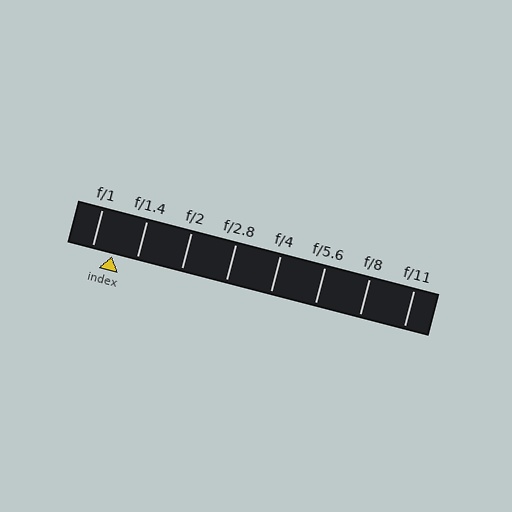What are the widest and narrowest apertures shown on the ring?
The widest aperture shown is f/1 and the narrowest is f/11.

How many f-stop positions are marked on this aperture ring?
There are 8 f-stop positions marked.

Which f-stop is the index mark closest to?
The index mark is closest to f/1.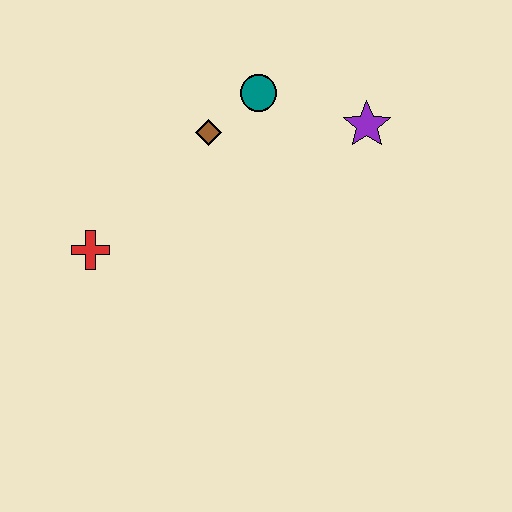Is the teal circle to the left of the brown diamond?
No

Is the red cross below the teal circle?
Yes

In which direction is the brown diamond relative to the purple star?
The brown diamond is to the left of the purple star.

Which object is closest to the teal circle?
The brown diamond is closest to the teal circle.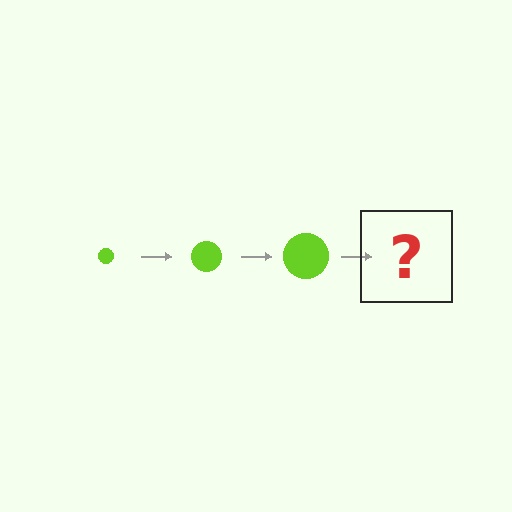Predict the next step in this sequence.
The next step is a lime circle, larger than the previous one.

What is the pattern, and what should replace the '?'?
The pattern is that the circle gets progressively larger each step. The '?' should be a lime circle, larger than the previous one.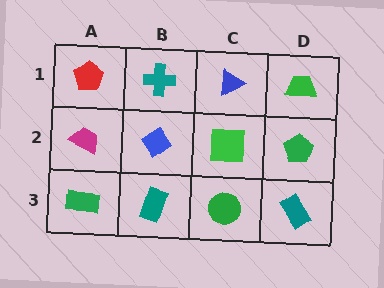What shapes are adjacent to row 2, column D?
A green trapezoid (row 1, column D), a teal rectangle (row 3, column D), a green square (row 2, column C).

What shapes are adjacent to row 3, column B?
A blue diamond (row 2, column B), a green rectangle (row 3, column A), a green circle (row 3, column C).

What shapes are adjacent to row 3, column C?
A green square (row 2, column C), a teal rectangle (row 3, column B), a teal rectangle (row 3, column D).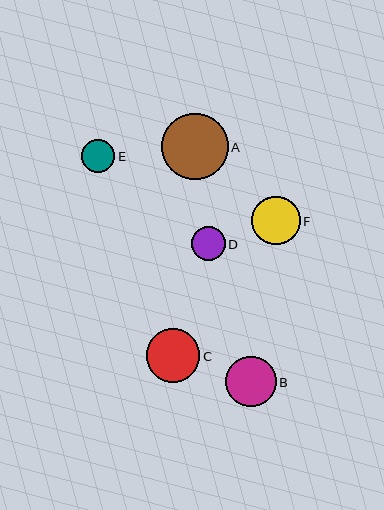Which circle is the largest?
Circle A is the largest with a size of approximately 67 pixels.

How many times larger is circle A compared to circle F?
Circle A is approximately 1.4 times the size of circle F.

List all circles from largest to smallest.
From largest to smallest: A, C, B, F, D, E.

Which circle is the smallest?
Circle E is the smallest with a size of approximately 33 pixels.